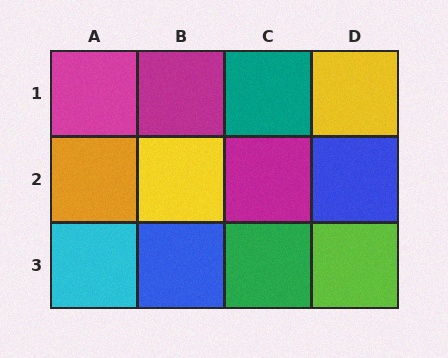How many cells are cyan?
1 cell is cyan.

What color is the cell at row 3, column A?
Cyan.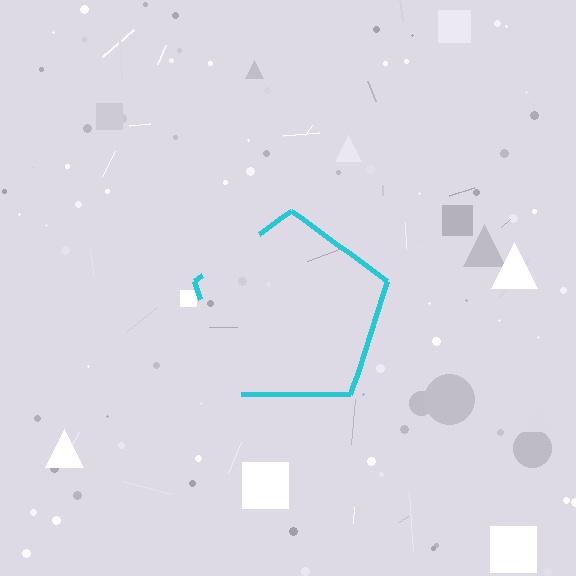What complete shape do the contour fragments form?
The contour fragments form a pentagon.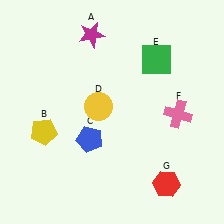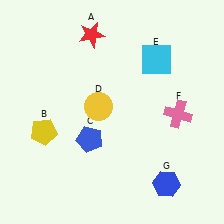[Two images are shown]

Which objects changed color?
A changed from magenta to red. E changed from green to cyan. G changed from red to blue.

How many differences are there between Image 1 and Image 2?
There are 3 differences between the two images.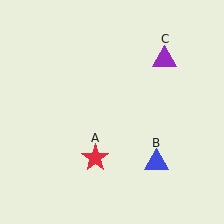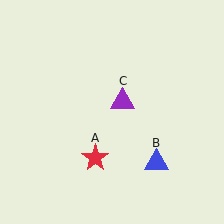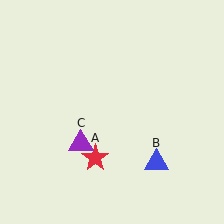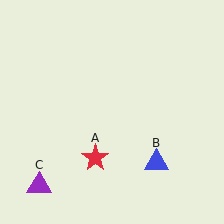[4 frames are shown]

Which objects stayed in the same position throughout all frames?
Red star (object A) and blue triangle (object B) remained stationary.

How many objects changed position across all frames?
1 object changed position: purple triangle (object C).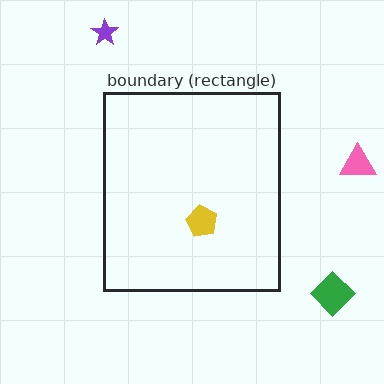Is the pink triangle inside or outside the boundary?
Outside.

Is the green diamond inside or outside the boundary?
Outside.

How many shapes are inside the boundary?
1 inside, 3 outside.